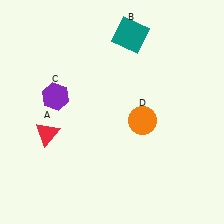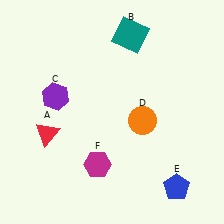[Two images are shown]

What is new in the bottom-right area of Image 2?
A blue pentagon (E) was added in the bottom-right area of Image 2.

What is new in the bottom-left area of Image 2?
A magenta hexagon (F) was added in the bottom-left area of Image 2.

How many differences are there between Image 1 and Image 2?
There are 2 differences between the two images.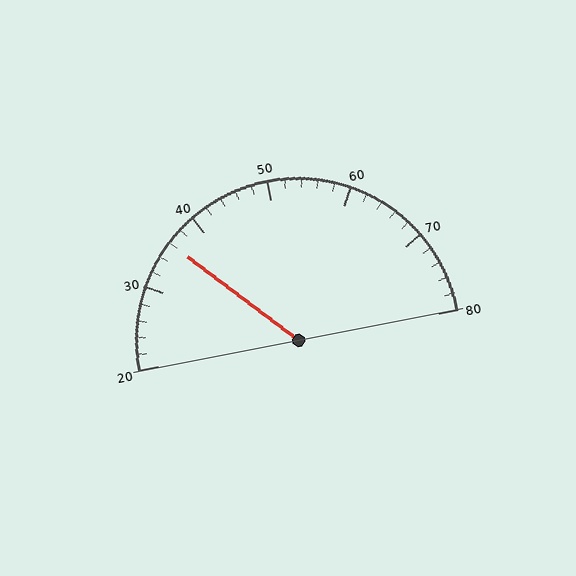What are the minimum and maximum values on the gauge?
The gauge ranges from 20 to 80.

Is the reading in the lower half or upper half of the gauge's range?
The reading is in the lower half of the range (20 to 80).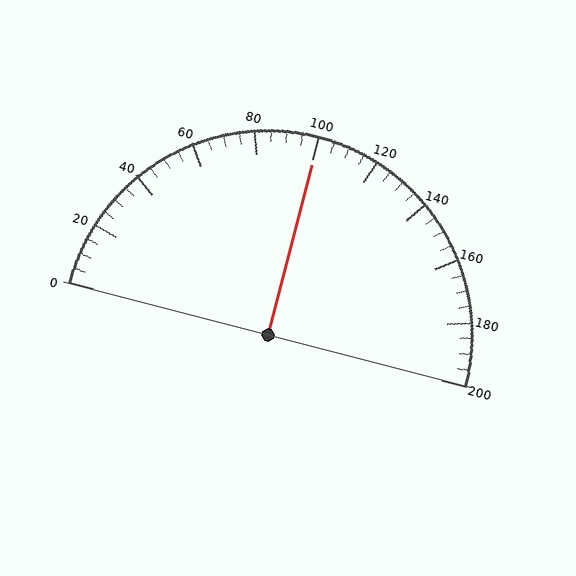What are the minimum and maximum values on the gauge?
The gauge ranges from 0 to 200.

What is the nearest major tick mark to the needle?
The nearest major tick mark is 100.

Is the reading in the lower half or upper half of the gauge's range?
The reading is in the upper half of the range (0 to 200).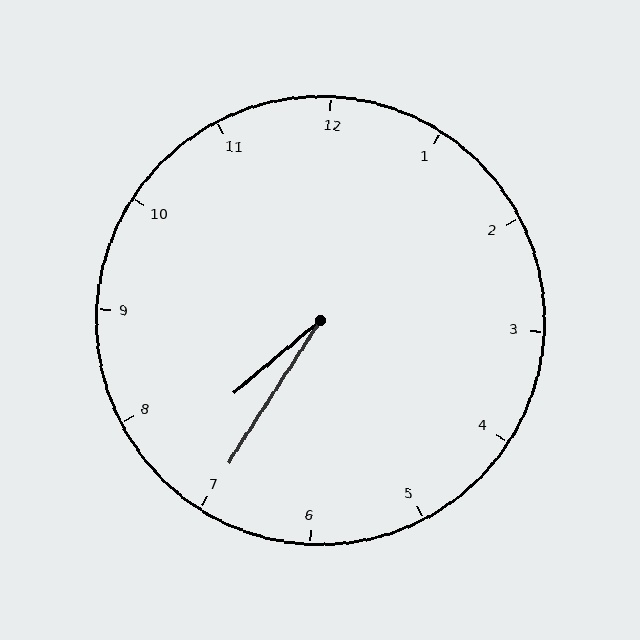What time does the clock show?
7:35.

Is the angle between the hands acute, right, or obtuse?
It is acute.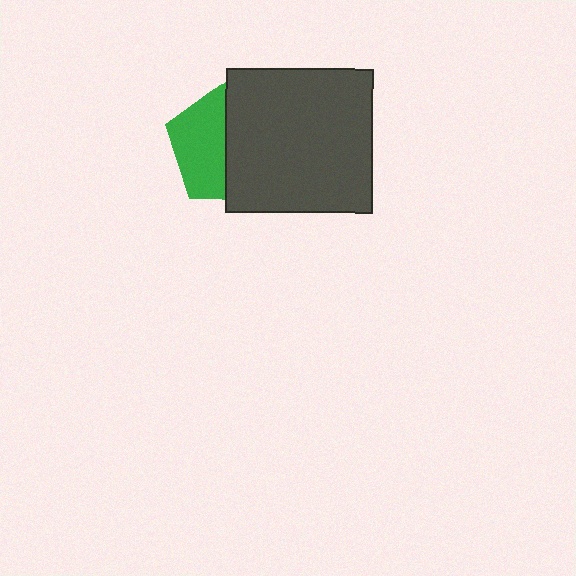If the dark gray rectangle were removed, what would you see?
You would see the complete green pentagon.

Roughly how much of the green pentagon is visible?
About half of it is visible (roughly 45%).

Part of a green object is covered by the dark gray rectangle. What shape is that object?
It is a pentagon.